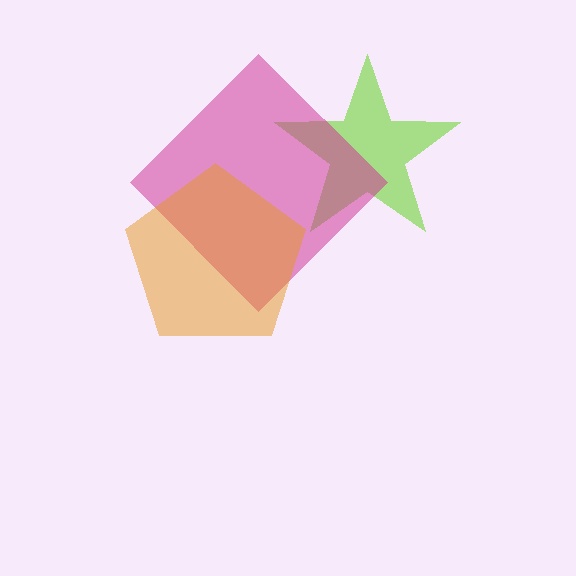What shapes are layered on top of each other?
The layered shapes are: a lime star, a magenta diamond, an orange pentagon.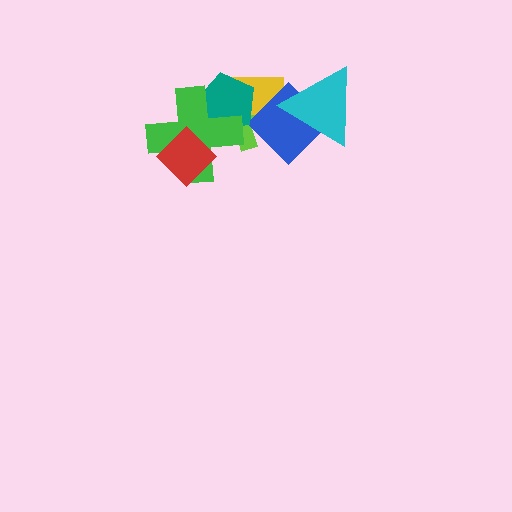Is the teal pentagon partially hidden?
Yes, it is partially covered by another shape.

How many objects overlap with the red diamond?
1 object overlaps with the red diamond.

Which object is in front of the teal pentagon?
The green cross is in front of the teal pentagon.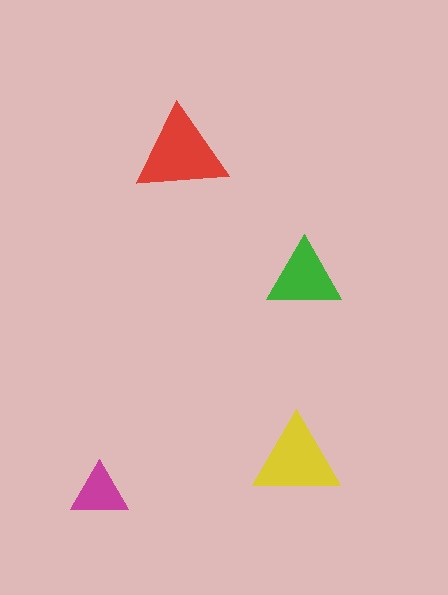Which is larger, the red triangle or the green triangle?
The red one.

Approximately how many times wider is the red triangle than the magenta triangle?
About 1.5 times wider.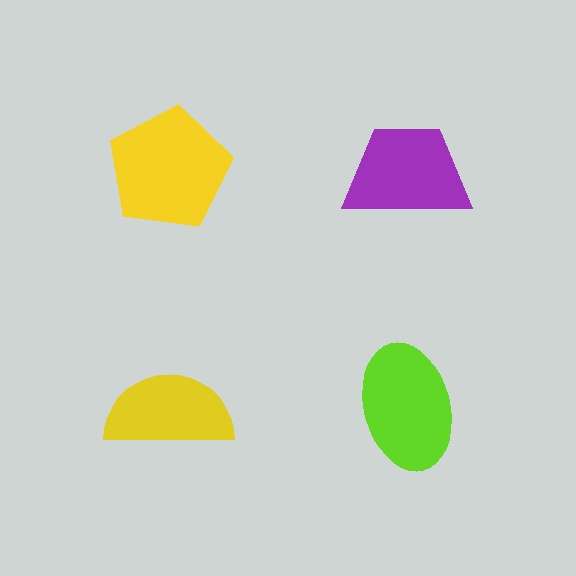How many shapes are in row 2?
2 shapes.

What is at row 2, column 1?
A yellow semicircle.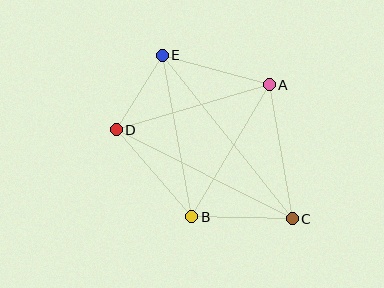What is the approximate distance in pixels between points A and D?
The distance between A and D is approximately 159 pixels.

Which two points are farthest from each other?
Points C and E are farthest from each other.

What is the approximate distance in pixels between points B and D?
The distance between B and D is approximately 115 pixels.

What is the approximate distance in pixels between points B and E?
The distance between B and E is approximately 164 pixels.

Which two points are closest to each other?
Points D and E are closest to each other.